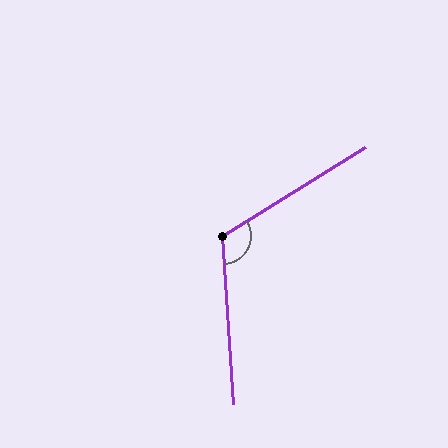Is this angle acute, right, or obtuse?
It is obtuse.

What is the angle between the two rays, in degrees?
Approximately 119 degrees.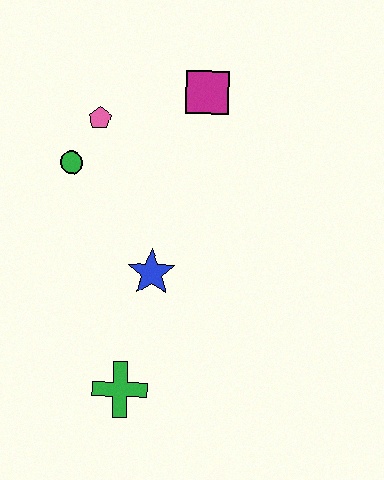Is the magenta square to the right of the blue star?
Yes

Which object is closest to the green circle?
The pink pentagon is closest to the green circle.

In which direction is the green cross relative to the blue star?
The green cross is below the blue star.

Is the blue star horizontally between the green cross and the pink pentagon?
No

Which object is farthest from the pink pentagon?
The green cross is farthest from the pink pentagon.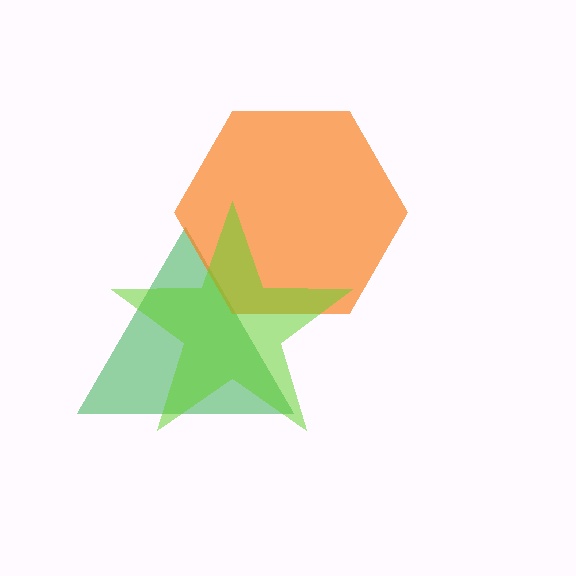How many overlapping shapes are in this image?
There are 3 overlapping shapes in the image.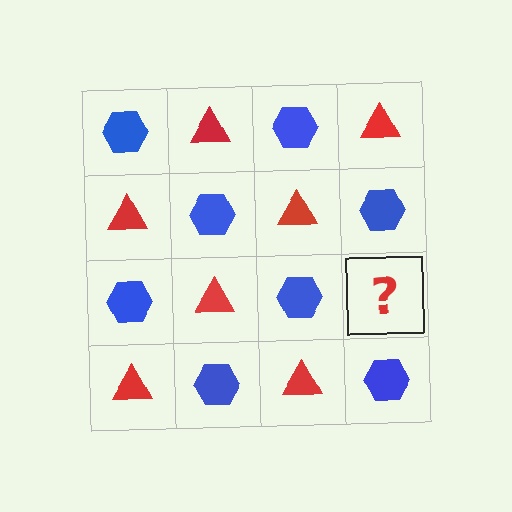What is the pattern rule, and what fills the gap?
The rule is that it alternates blue hexagon and red triangle in a checkerboard pattern. The gap should be filled with a red triangle.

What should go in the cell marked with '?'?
The missing cell should contain a red triangle.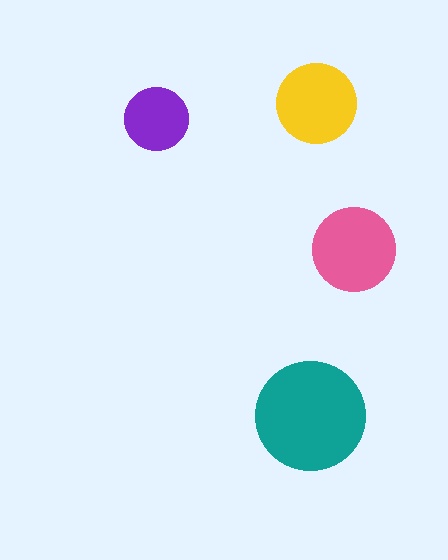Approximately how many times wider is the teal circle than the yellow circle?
About 1.5 times wider.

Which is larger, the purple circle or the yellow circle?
The yellow one.